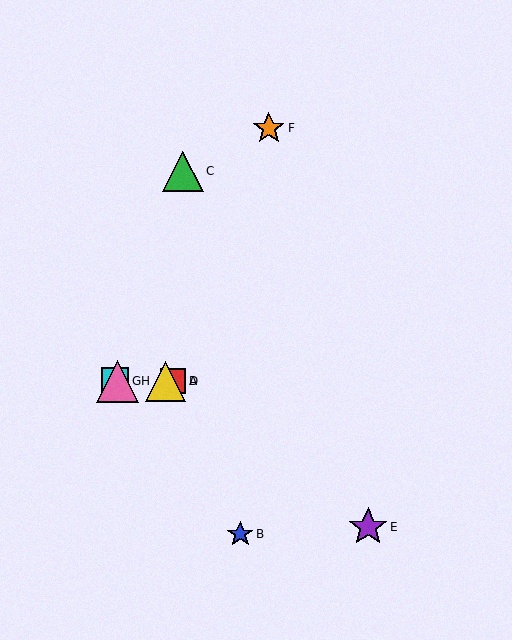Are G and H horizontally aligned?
Yes, both are at y≈381.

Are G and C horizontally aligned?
No, G is at y≈381 and C is at y≈171.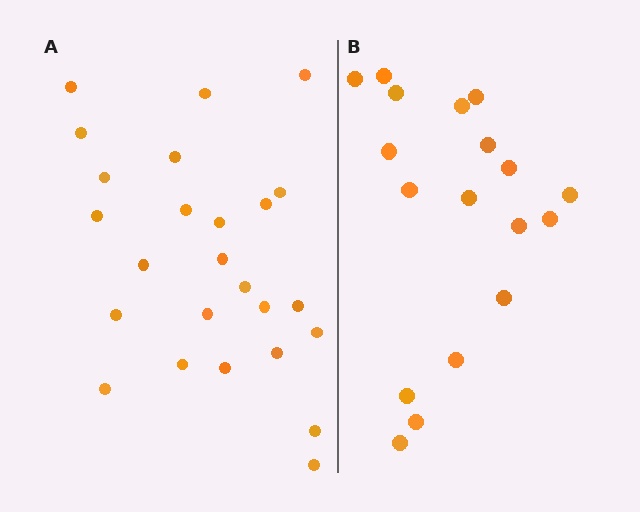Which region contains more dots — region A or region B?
Region A (the left region) has more dots.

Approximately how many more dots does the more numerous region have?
Region A has roughly 8 or so more dots than region B.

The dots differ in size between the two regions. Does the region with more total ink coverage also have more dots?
No. Region B has more total ink coverage because its dots are larger, but region A actually contains more individual dots. Total area can be misleading — the number of items is what matters here.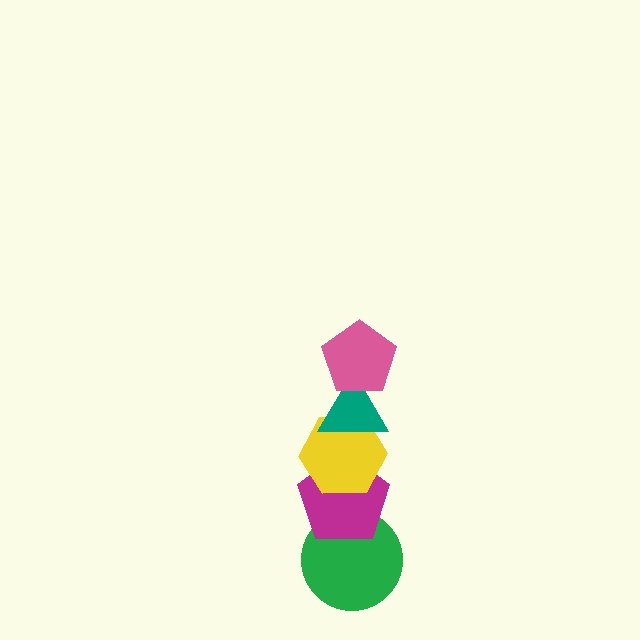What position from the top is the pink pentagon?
The pink pentagon is 1st from the top.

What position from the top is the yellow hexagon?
The yellow hexagon is 3rd from the top.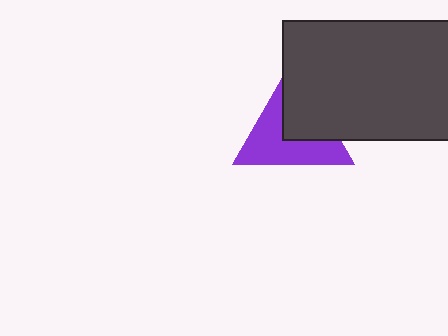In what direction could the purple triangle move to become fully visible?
The purple triangle could move toward the lower-left. That would shift it out from behind the dark gray rectangle entirely.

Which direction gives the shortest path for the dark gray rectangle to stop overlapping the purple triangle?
Moving toward the upper-right gives the shortest separation.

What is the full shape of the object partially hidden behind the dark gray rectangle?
The partially hidden object is a purple triangle.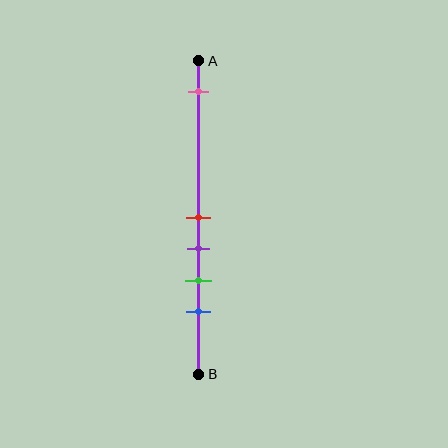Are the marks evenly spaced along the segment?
No, the marks are not evenly spaced.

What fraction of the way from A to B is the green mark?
The green mark is approximately 70% (0.7) of the way from A to B.